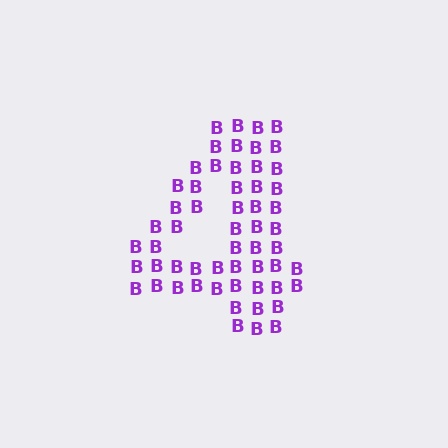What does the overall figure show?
The overall figure shows the digit 4.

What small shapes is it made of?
It is made of small letter B's.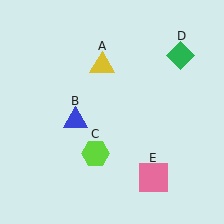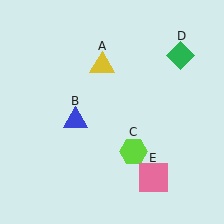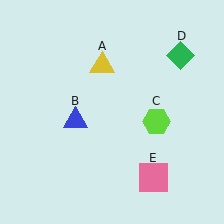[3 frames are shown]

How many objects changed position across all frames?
1 object changed position: lime hexagon (object C).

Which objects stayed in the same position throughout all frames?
Yellow triangle (object A) and blue triangle (object B) and green diamond (object D) and pink square (object E) remained stationary.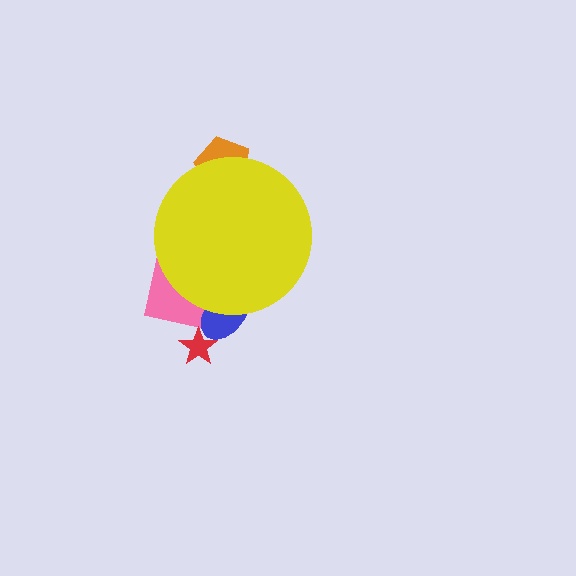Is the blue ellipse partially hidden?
Yes, the blue ellipse is partially hidden behind the yellow circle.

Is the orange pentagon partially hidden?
Yes, the orange pentagon is partially hidden behind the yellow circle.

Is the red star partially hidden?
No, the red star is fully visible.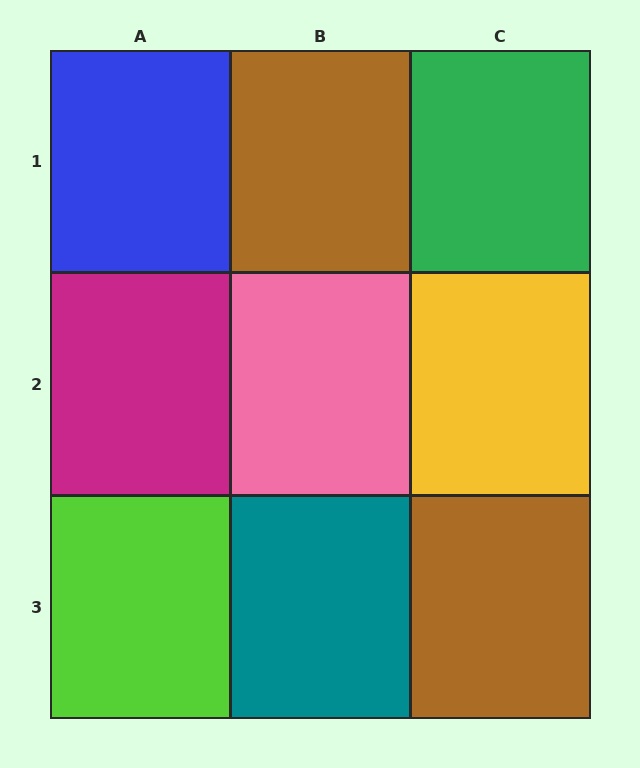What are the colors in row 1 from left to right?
Blue, brown, green.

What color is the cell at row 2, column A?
Magenta.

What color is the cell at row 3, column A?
Lime.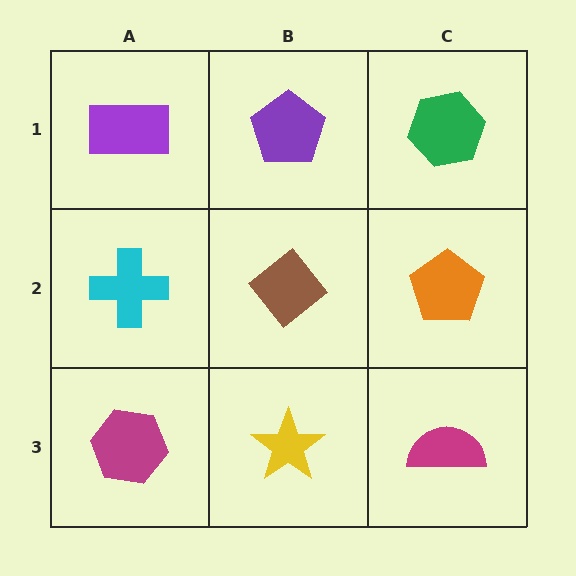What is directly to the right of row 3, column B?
A magenta semicircle.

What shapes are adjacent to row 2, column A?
A purple rectangle (row 1, column A), a magenta hexagon (row 3, column A), a brown diamond (row 2, column B).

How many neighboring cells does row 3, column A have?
2.